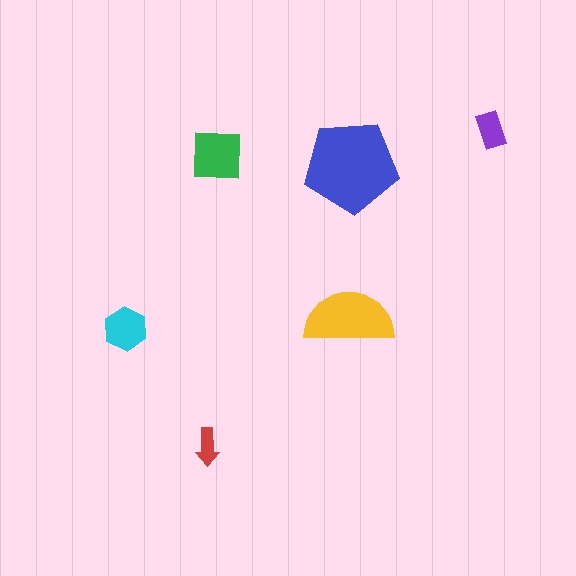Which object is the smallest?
The red arrow.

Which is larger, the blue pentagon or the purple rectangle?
The blue pentagon.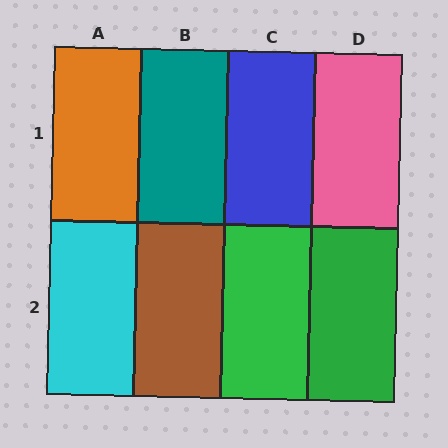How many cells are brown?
1 cell is brown.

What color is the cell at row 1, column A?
Orange.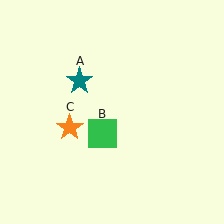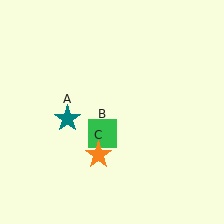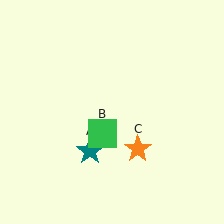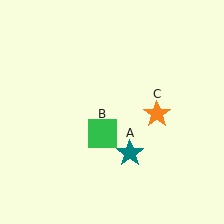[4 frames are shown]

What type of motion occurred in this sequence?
The teal star (object A), orange star (object C) rotated counterclockwise around the center of the scene.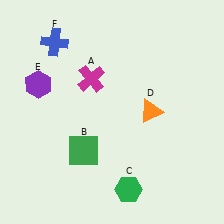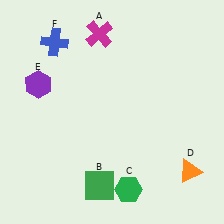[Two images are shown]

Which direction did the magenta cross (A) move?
The magenta cross (A) moved up.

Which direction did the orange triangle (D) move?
The orange triangle (D) moved down.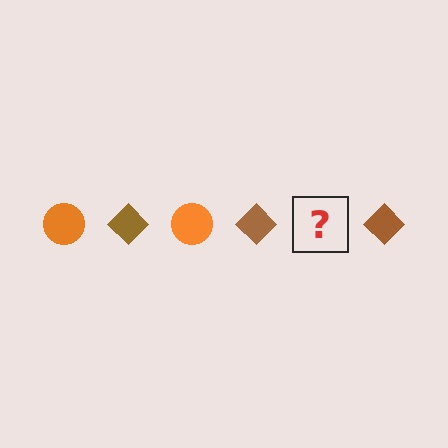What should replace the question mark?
The question mark should be replaced with an orange circle.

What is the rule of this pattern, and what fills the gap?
The rule is that the pattern alternates between orange circle and brown diamond. The gap should be filled with an orange circle.